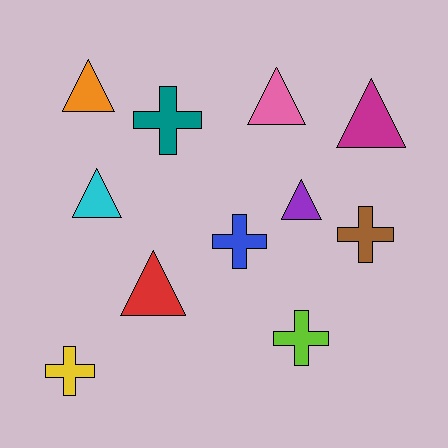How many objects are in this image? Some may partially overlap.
There are 11 objects.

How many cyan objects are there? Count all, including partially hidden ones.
There is 1 cyan object.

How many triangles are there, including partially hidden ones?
There are 6 triangles.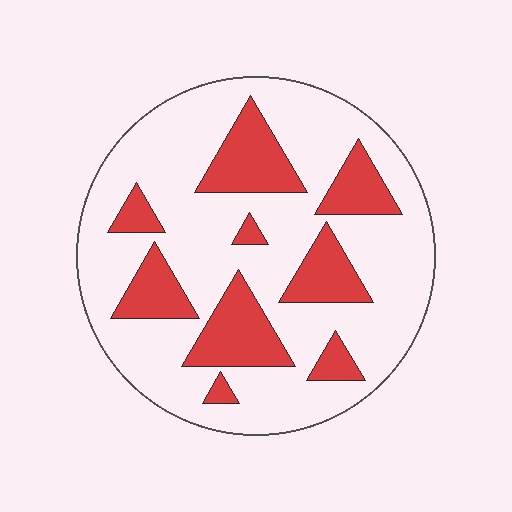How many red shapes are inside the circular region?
9.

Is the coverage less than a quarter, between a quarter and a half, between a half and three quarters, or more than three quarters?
Between a quarter and a half.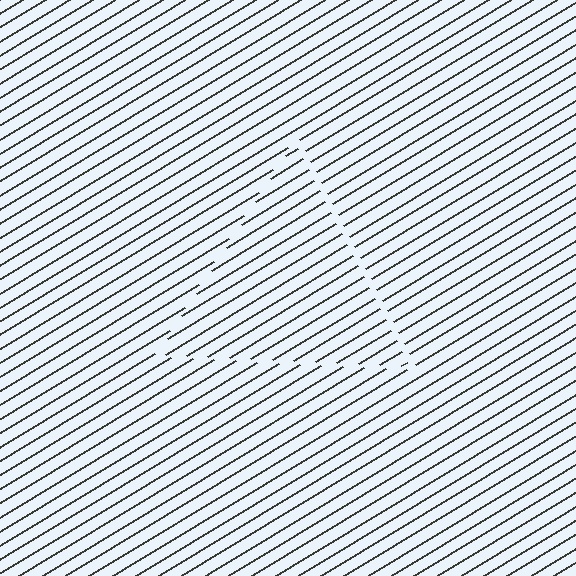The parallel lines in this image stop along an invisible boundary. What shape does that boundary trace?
An illusory triangle. The interior of the shape contains the same grating, shifted by half a period — the contour is defined by the phase discontinuity where line-ends from the inner and outer gratings abut.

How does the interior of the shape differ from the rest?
The interior of the shape contains the same grating, shifted by half a period — the contour is defined by the phase discontinuity where line-ends from the inner and outer gratings abut.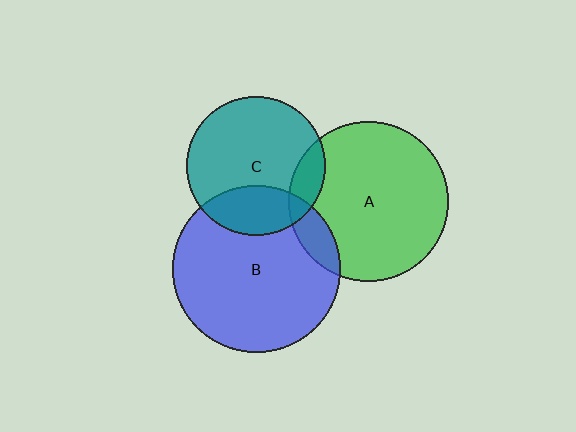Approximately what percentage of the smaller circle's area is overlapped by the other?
Approximately 15%.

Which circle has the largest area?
Circle B (blue).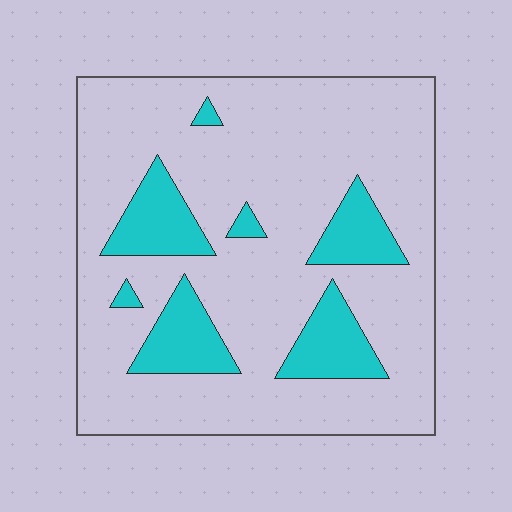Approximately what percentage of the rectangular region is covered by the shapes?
Approximately 20%.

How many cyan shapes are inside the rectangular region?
7.